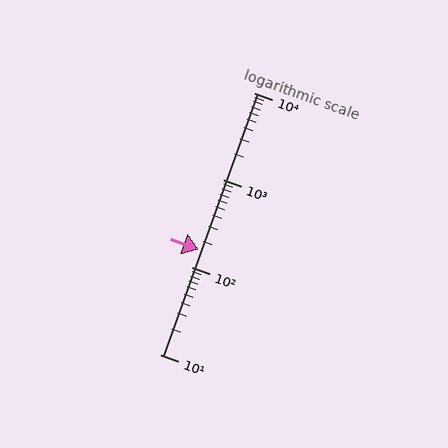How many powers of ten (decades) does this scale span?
The scale spans 3 decades, from 10 to 10000.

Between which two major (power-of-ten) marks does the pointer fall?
The pointer is between 100 and 1000.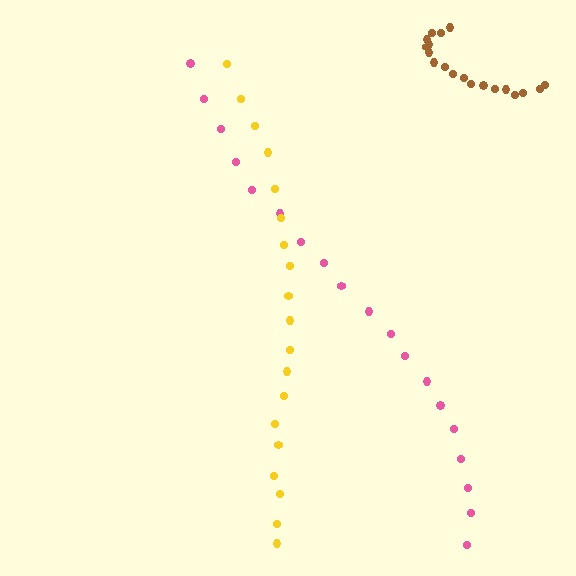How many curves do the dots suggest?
There are 3 distinct paths.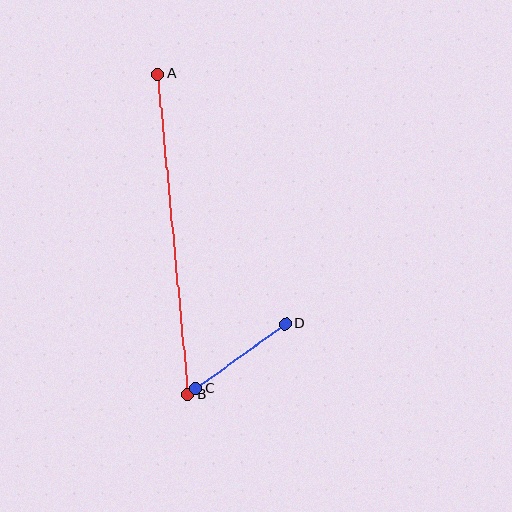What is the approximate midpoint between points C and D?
The midpoint is at approximately (241, 356) pixels.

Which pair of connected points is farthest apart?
Points A and B are farthest apart.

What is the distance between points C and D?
The distance is approximately 110 pixels.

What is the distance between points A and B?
The distance is approximately 322 pixels.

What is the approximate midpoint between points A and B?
The midpoint is at approximately (173, 234) pixels.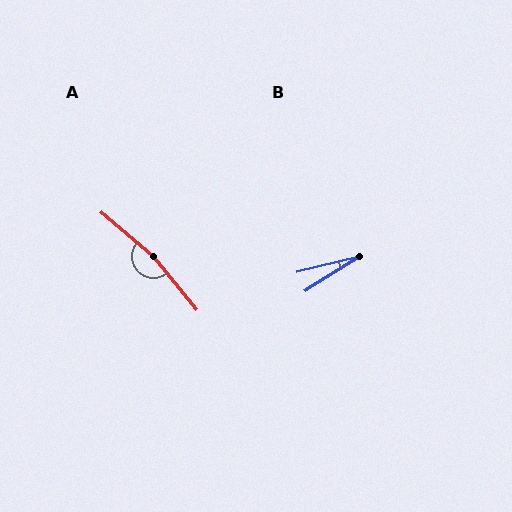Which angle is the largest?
A, at approximately 169 degrees.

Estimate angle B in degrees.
Approximately 18 degrees.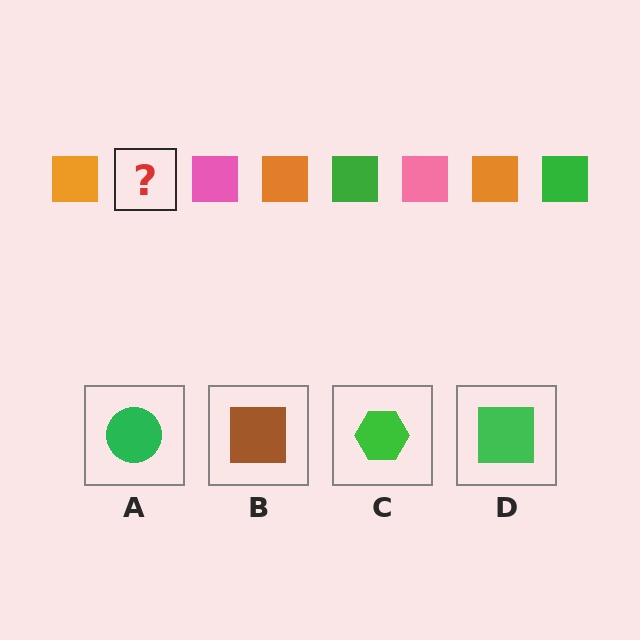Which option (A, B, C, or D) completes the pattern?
D.